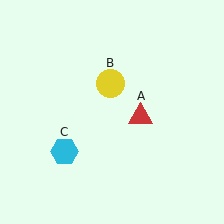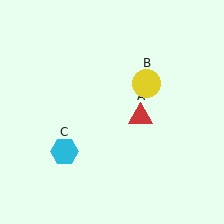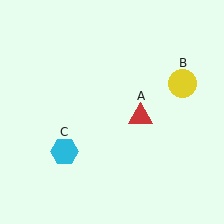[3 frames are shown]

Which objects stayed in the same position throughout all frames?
Red triangle (object A) and cyan hexagon (object C) remained stationary.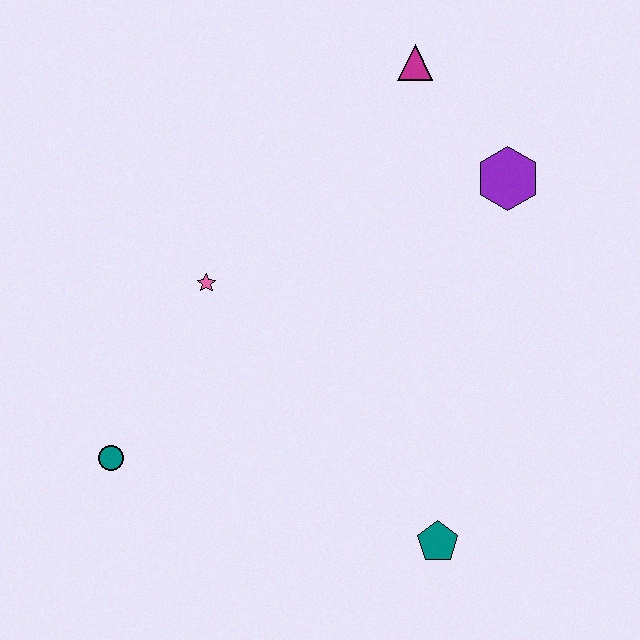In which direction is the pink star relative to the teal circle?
The pink star is above the teal circle.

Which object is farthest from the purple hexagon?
The teal circle is farthest from the purple hexagon.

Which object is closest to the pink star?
The teal circle is closest to the pink star.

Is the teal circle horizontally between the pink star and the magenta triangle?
No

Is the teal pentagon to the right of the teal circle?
Yes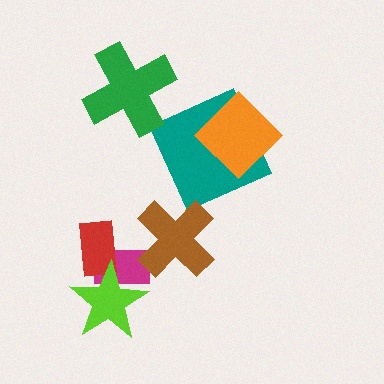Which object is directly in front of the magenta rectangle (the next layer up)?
The red rectangle is directly in front of the magenta rectangle.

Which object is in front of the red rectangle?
The lime star is in front of the red rectangle.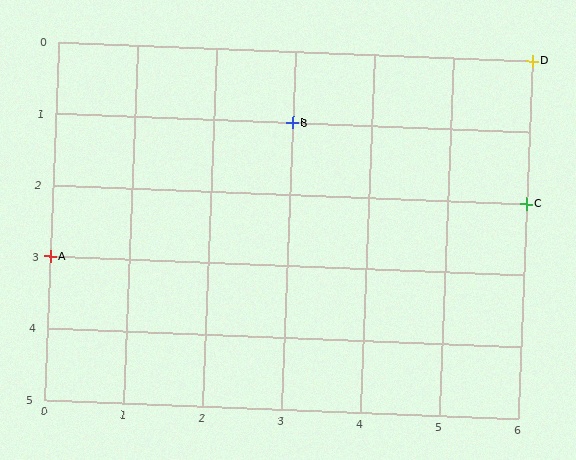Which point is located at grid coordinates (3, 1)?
Point B is at (3, 1).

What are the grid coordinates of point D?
Point D is at grid coordinates (6, 0).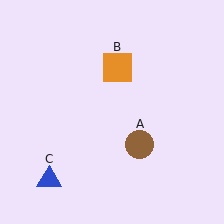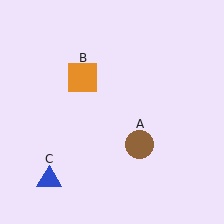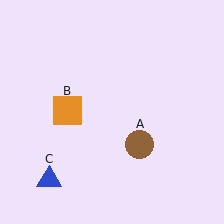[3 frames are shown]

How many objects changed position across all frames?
1 object changed position: orange square (object B).